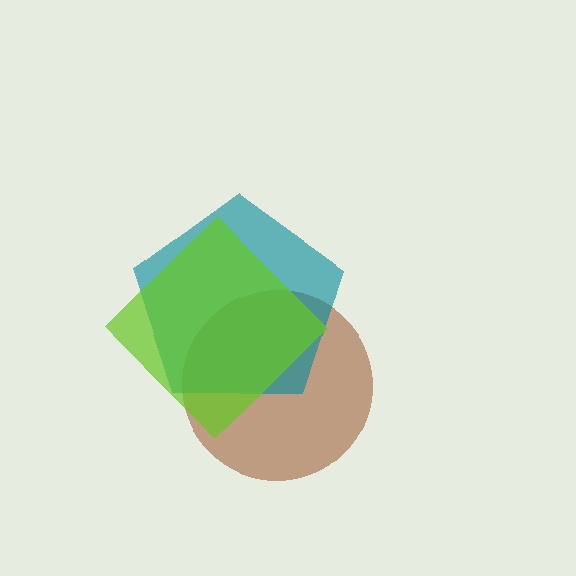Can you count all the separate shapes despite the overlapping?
Yes, there are 3 separate shapes.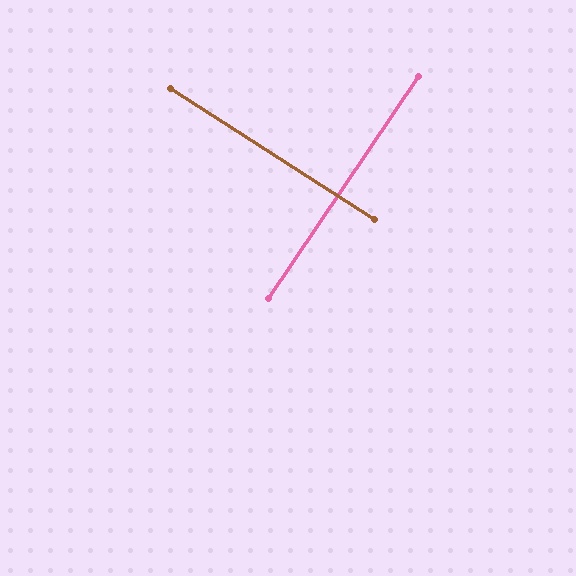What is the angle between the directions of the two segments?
Approximately 89 degrees.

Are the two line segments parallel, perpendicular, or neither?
Perpendicular — they meet at approximately 89°.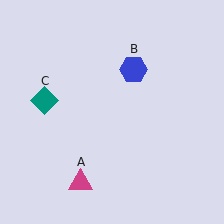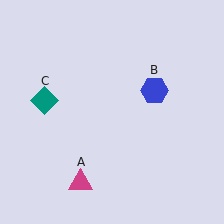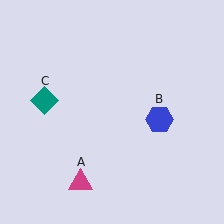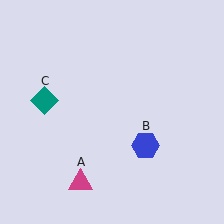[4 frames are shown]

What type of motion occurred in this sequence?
The blue hexagon (object B) rotated clockwise around the center of the scene.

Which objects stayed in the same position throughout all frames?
Magenta triangle (object A) and teal diamond (object C) remained stationary.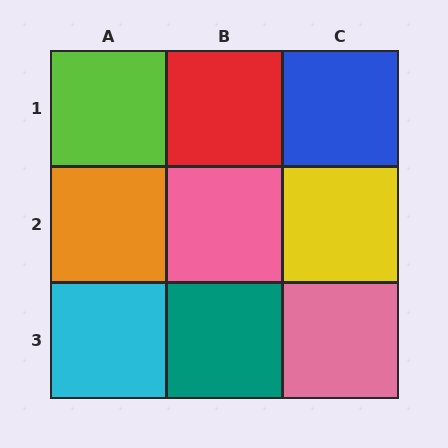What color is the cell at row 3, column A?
Cyan.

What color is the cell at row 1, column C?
Blue.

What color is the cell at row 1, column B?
Red.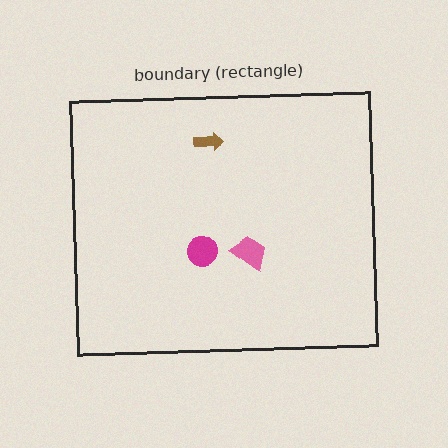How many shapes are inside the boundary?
3 inside, 0 outside.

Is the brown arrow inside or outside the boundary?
Inside.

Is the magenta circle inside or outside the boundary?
Inside.